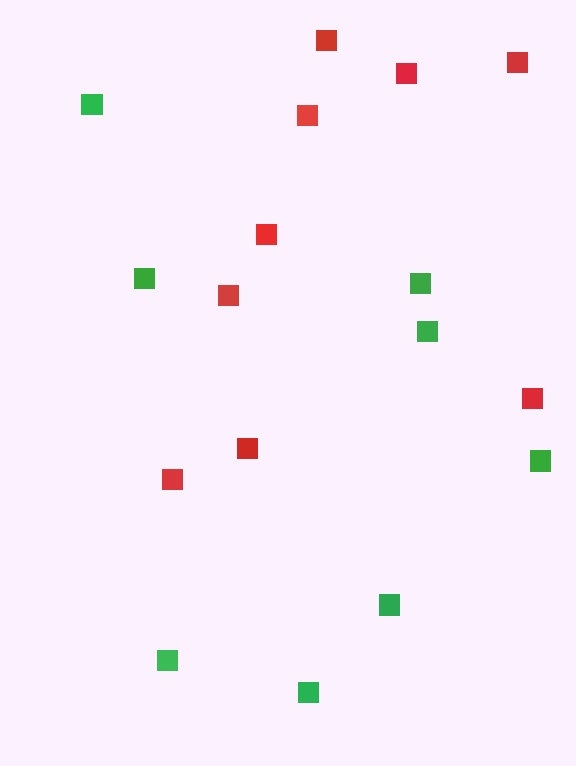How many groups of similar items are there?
There are 2 groups: one group of red squares (9) and one group of green squares (8).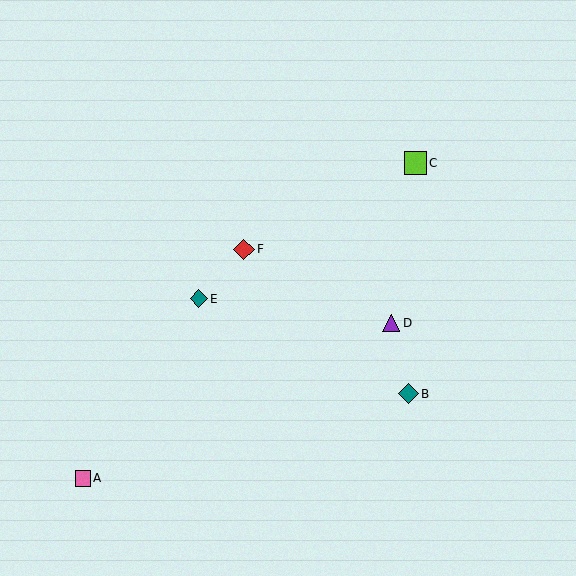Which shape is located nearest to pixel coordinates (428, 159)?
The lime square (labeled C) at (415, 163) is nearest to that location.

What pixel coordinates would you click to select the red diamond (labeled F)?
Click at (244, 249) to select the red diamond F.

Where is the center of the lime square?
The center of the lime square is at (415, 163).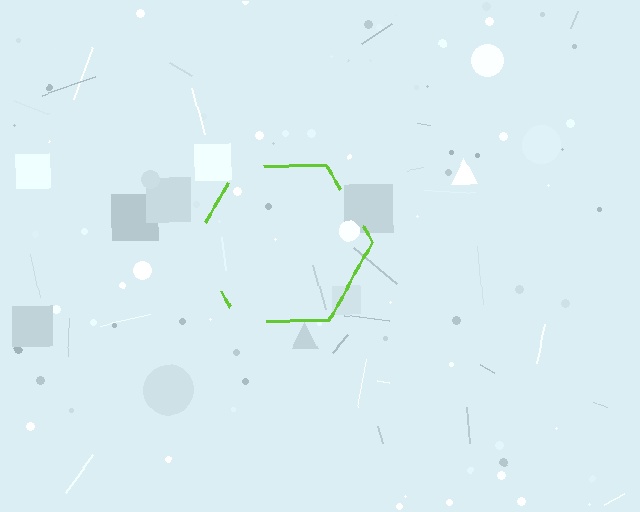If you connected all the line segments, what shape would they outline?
They would outline a hexagon.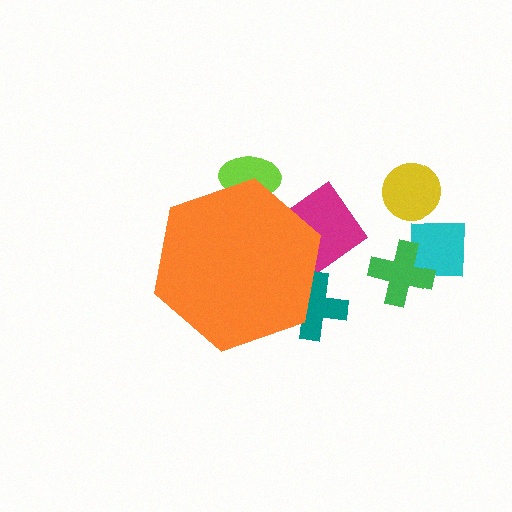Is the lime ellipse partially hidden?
Yes, the lime ellipse is partially hidden behind the orange hexagon.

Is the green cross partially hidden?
No, the green cross is fully visible.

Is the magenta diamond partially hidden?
Yes, the magenta diamond is partially hidden behind the orange hexagon.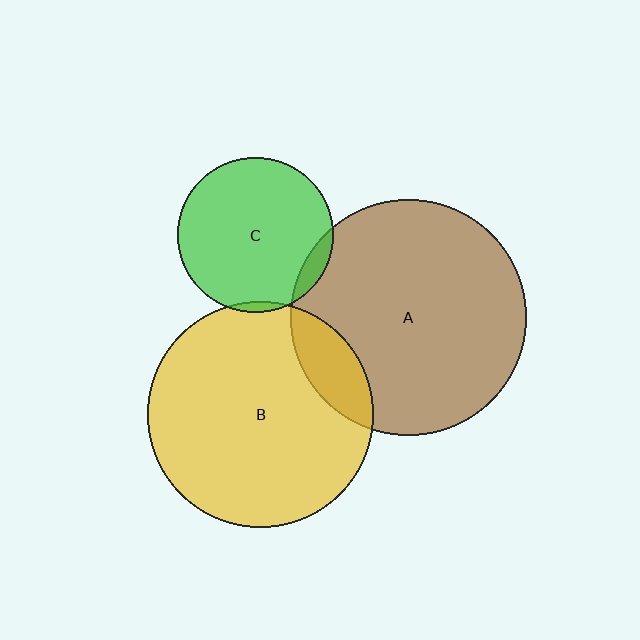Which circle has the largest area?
Circle A (brown).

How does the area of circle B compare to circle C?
Approximately 2.1 times.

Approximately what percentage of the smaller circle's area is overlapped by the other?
Approximately 5%.